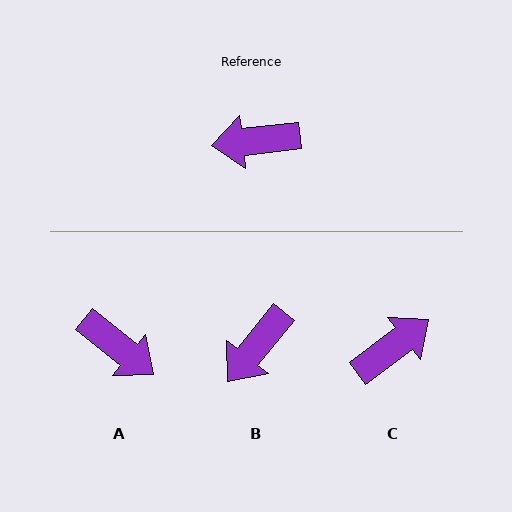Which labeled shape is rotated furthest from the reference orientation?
C, about 149 degrees away.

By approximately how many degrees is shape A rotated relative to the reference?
Approximately 135 degrees counter-clockwise.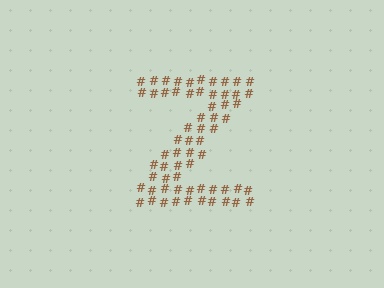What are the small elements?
The small elements are hash symbols.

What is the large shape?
The large shape is the letter Z.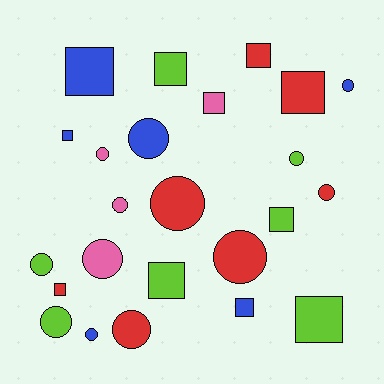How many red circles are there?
There are 4 red circles.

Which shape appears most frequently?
Circle, with 13 objects.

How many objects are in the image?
There are 24 objects.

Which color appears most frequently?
Red, with 7 objects.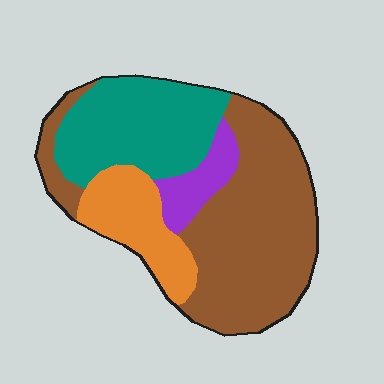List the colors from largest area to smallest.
From largest to smallest: brown, teal, orange, purple.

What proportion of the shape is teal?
Teal takes up about one quarter (1/4) of the shape.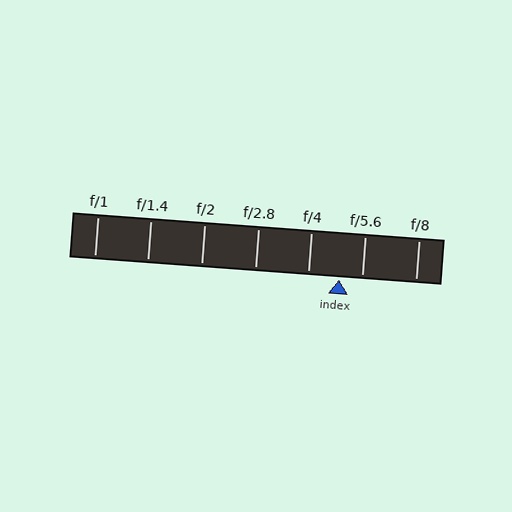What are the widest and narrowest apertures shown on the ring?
The widest aperture shown is f/1 and the narrowest is f/8.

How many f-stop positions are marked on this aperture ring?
There are 7 f-stop positions marked.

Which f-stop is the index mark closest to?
The index mark is closest to f/5.6.